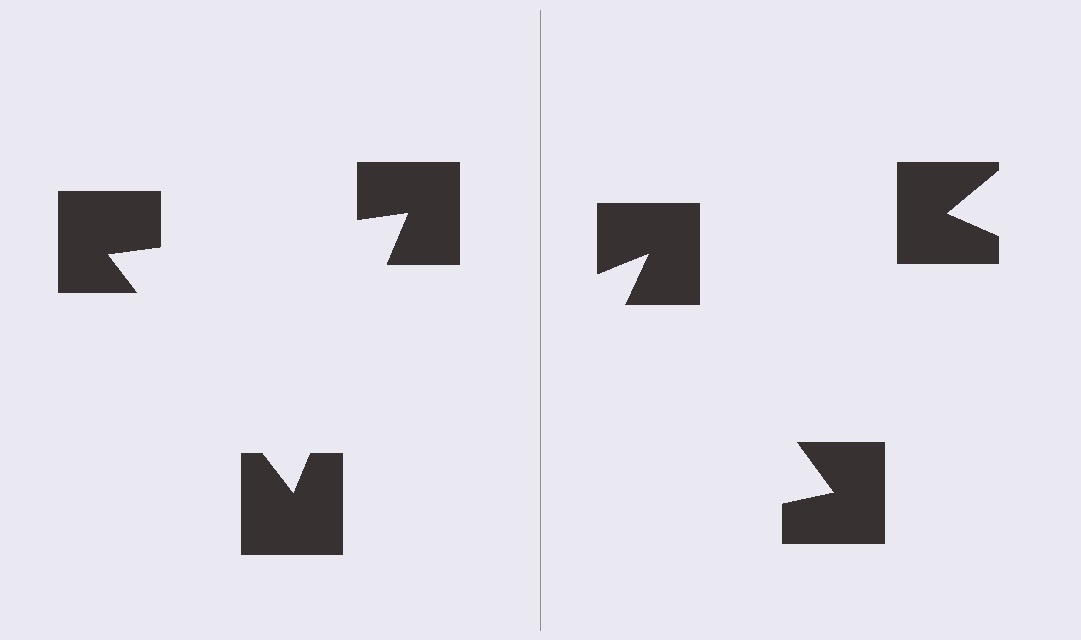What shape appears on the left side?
An illusory triangle.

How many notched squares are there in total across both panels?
6 — 3 on each side.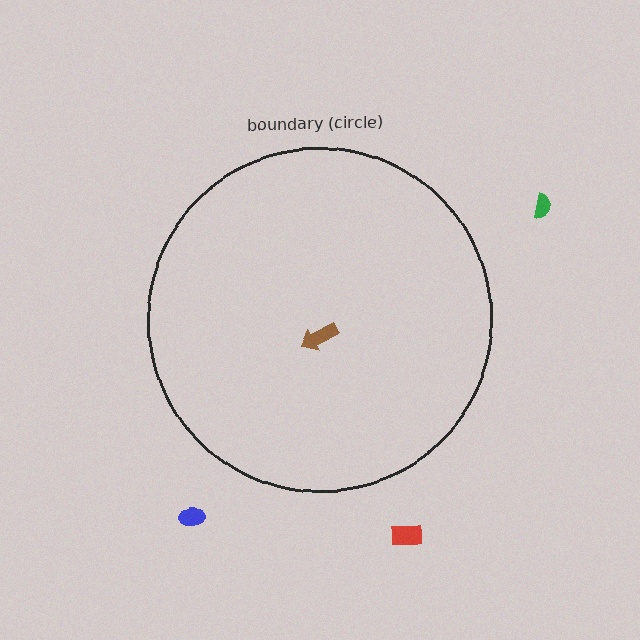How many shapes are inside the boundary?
1 inside, 3 outside.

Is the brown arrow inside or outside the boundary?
Inside.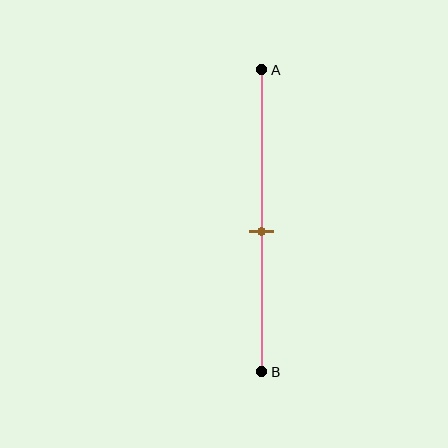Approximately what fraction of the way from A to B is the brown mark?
The brown mark is approximately 55% of the way from A to B.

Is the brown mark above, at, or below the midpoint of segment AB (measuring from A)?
The brown mark is below the midpoint of segment AB.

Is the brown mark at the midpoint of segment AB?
No, the mark is at about 55% from A, not at the 50% midpoint.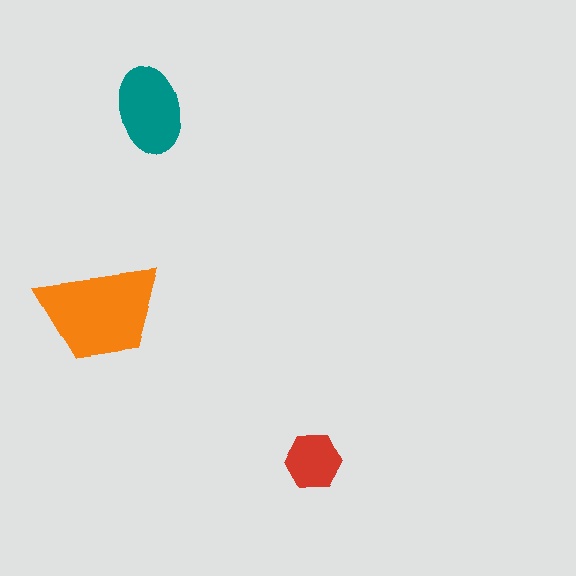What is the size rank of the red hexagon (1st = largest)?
3rd.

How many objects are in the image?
There are 3 objects in the image.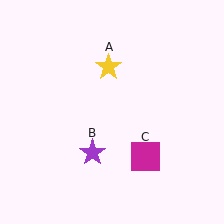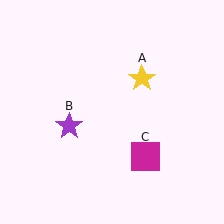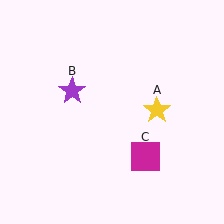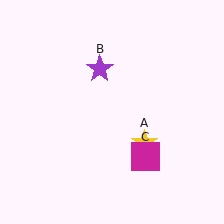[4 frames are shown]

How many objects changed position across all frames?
2 objects changed position: yellow star (object A), purple star (object B).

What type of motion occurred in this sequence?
The yellow star (object A), purple star (object B) rotated clockwise around the center of the scene.